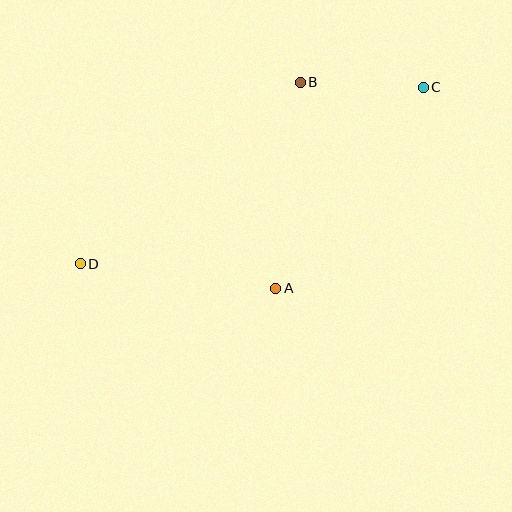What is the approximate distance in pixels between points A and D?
The distance between A and D is approximately 197 pixels.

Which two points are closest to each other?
Points B and C are closest to each other.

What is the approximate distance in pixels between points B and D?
The distance between B and D is approximately 285 pixels.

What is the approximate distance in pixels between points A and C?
The distance between A and C is approximately 249 pixels.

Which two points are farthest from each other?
Points C and D are farthest from each other.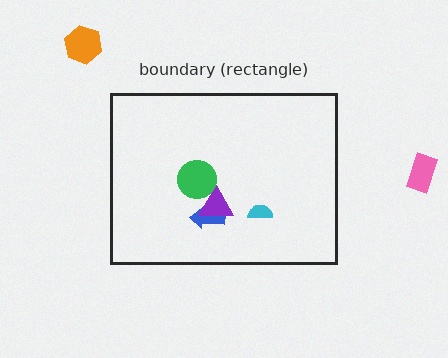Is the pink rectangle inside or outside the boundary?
Outside.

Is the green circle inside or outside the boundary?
Inside.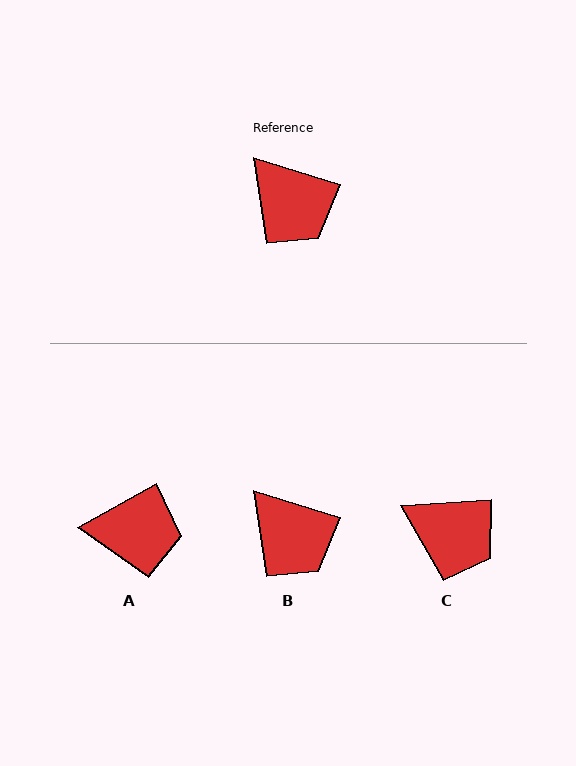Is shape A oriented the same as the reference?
No, it is off by about 46 degrees.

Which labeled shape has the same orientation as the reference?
B.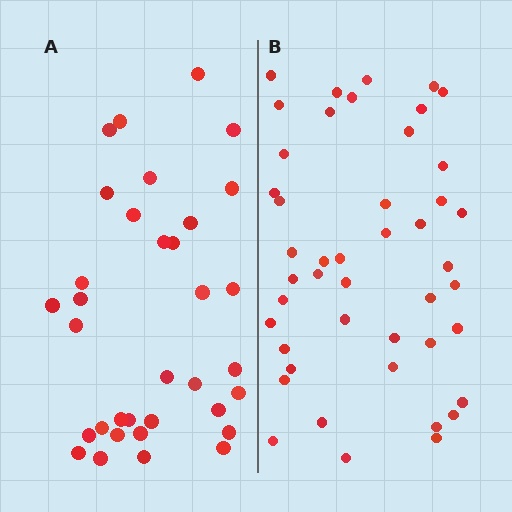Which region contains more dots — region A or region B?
Region B (the right region) has more dots.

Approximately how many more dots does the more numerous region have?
Region B has roughly 12 or so more dots than region A.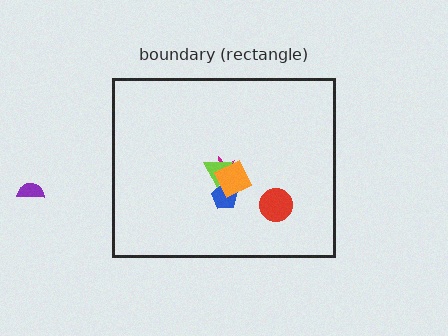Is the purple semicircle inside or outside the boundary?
Outside.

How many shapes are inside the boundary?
5 inside, 1 outside.